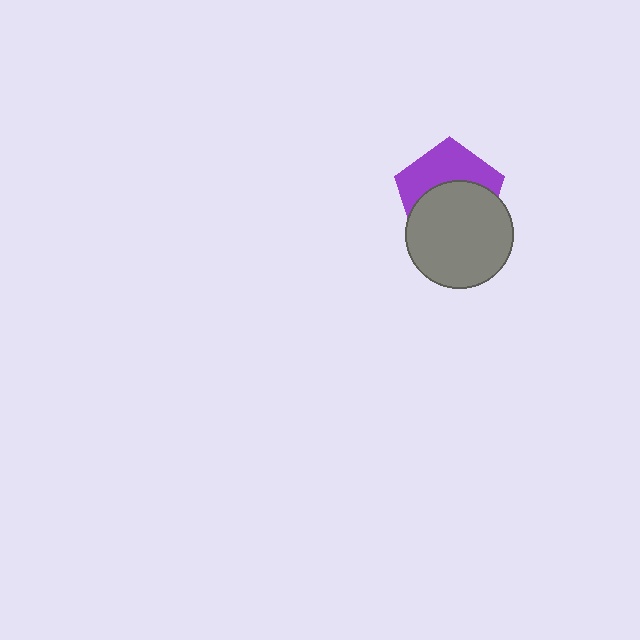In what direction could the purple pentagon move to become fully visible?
The purple pentagon could move up. That would shift it out from behind the gray circle entirely.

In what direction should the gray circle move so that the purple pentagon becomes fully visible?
The gray circle should move down. That is the shortest direction to clear the overlap and leave the purple pentagon fully visible.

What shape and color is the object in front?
The object in front is a gray circle.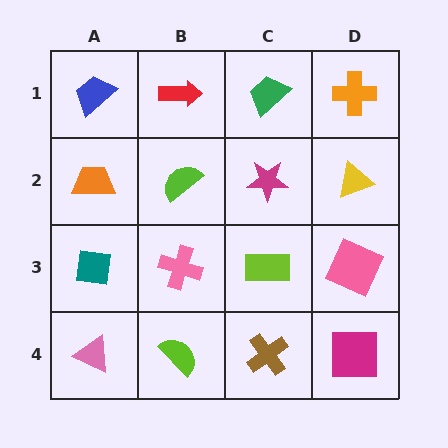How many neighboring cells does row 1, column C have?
3.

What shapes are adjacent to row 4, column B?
A pink cross (row 3, column B), a pink triangle (row 4, column A), a brown cross (row 4, column C).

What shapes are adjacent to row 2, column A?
A blue trapezoid (row 1, column A), a teal square (row 3, column A), a lime semicircle (row 2, column B).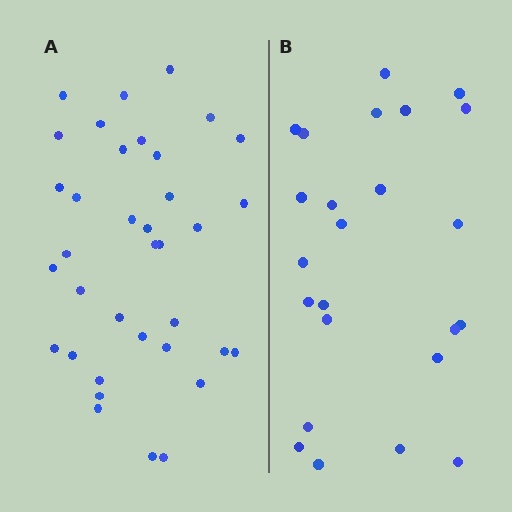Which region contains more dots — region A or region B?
Region A (the left region) has more dots.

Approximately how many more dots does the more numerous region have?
Region A has roughly 12 or so more dots than region B.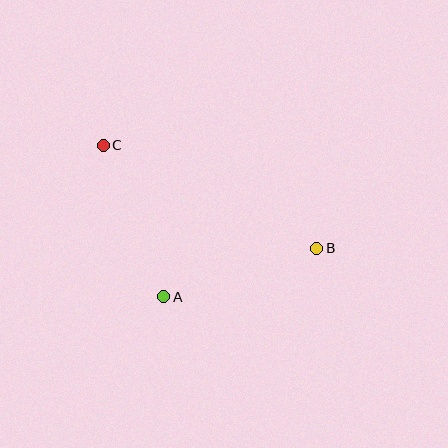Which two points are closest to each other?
Points A and B are closest to each other.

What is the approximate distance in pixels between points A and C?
The distance between A and C is approximately 163 pixels.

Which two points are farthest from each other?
Points B and C are farthest from each other.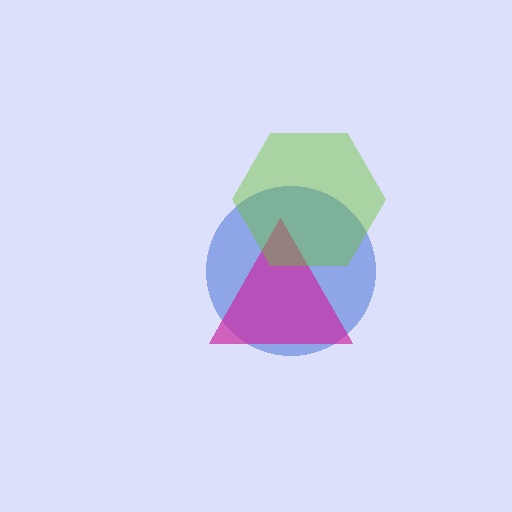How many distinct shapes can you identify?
There are 3 distinct shapes: a blue circle, a magenta triangle, a lime hexagon.